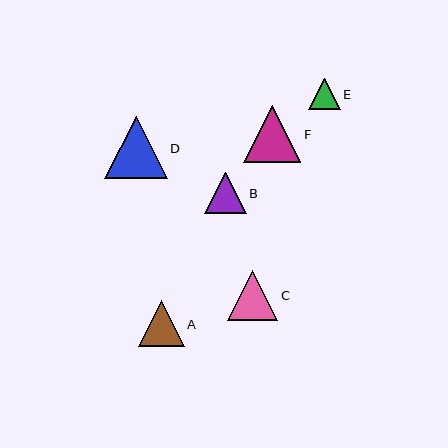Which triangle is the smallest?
Triangle E is the smallest with a size of approximately 31 pixels.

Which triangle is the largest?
Triangle D is the largest with a size of approximately 62 pixels.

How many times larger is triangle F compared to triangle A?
Triangle F is approximately 1.3 times the size of triangle A.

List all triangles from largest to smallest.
From largest to smallest: D, F, C, A, B, E.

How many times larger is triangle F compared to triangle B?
Triangle F is approximately 1.4 times the size of triangle B.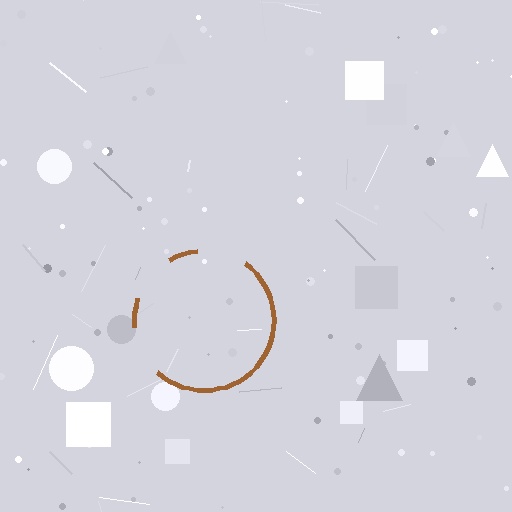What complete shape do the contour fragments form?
The contour fragments form a circle.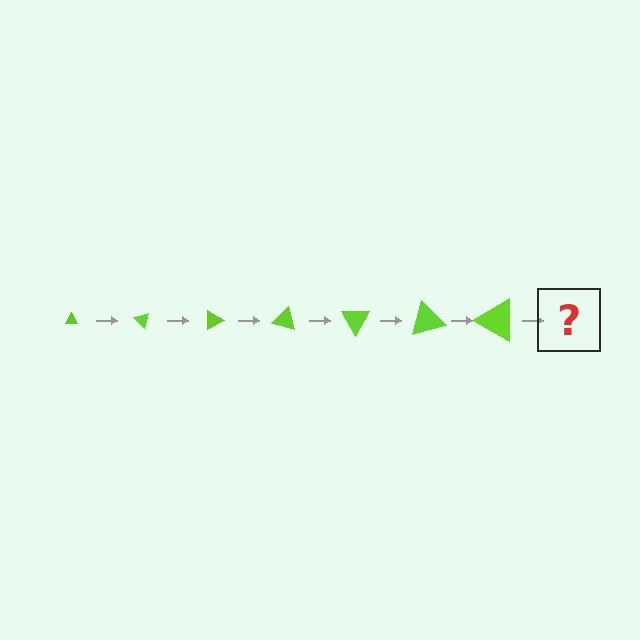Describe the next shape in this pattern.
It should be a triangle, larger than the previous one and rotated 315 degrees from the start.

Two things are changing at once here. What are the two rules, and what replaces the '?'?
The two rules are that the triangle grows larger each step and it rotates 45 degrees each step. The '?' should be a triangle, larger than the previous one and rotated 315 degrees from the start.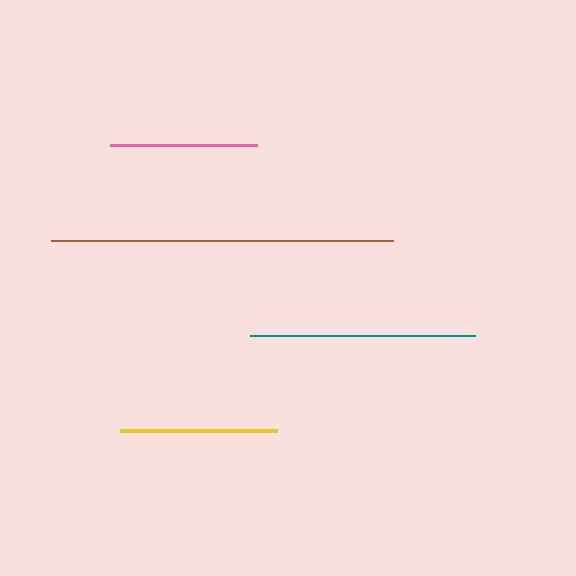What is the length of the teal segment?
The teal segment is approximately 225 pixels long.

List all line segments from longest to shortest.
From longest to shortest: brown, teal, yellow, pink.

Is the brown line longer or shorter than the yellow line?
The brown line is longer than the yellow line.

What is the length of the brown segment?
The brown segment is approximately 342 pixels long.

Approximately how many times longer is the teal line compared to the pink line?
The teal line is approximately 1.5 times the length of the pink line.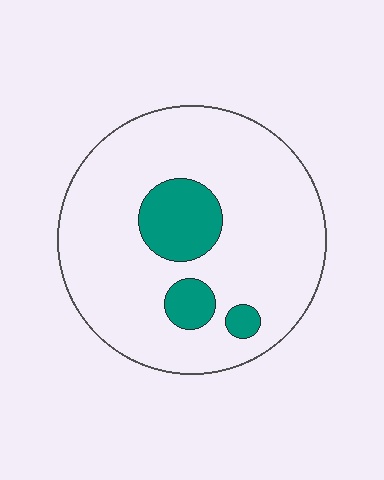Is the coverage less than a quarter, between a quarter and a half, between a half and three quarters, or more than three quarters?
Less than a quarter.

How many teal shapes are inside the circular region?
3.